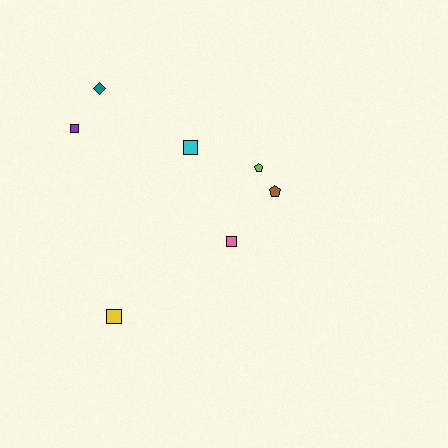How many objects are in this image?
There are 7 objects.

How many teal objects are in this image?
There is 1 teal object.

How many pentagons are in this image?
There are 2 pentagons.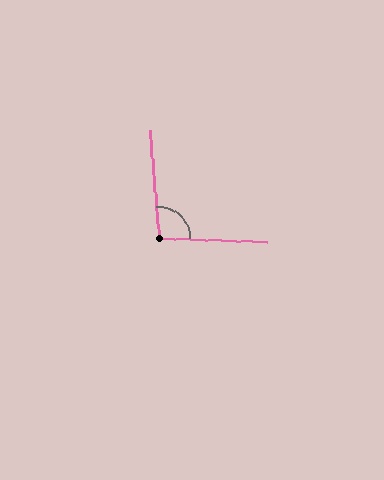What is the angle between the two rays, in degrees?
Approximately 97 degrees.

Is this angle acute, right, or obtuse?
It is obtuse.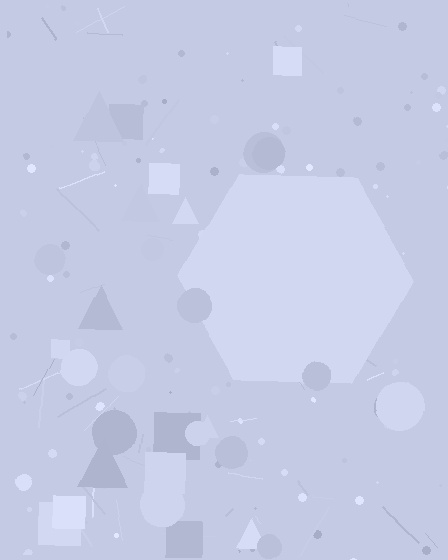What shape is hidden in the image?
A hexagon is hidden in the image.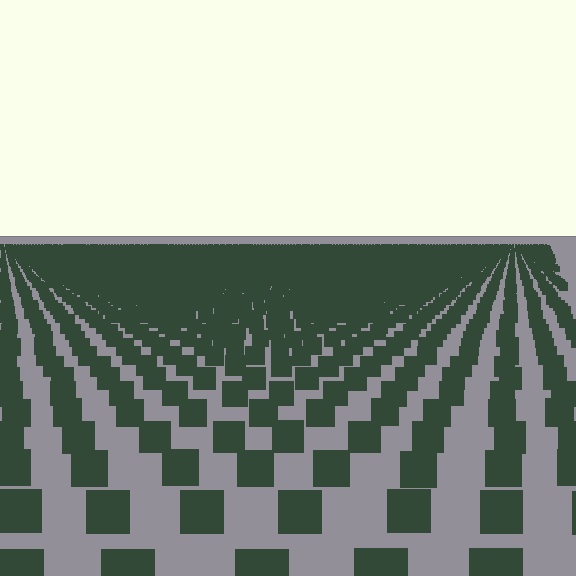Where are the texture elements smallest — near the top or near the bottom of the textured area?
Near the top.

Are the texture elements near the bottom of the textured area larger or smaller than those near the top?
Larger. Near the bottom, elements are closer to the viewer and appear at a bigger on-screen size.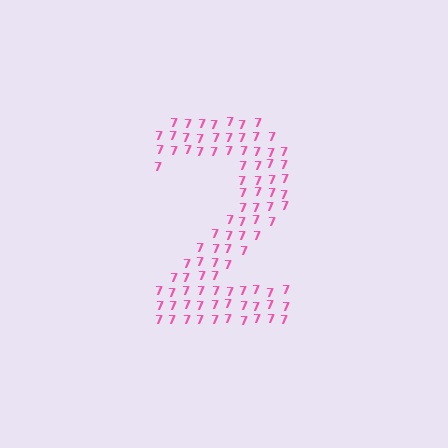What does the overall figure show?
The overall figure shows the digit 2.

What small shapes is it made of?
It is made of small digit 7's.